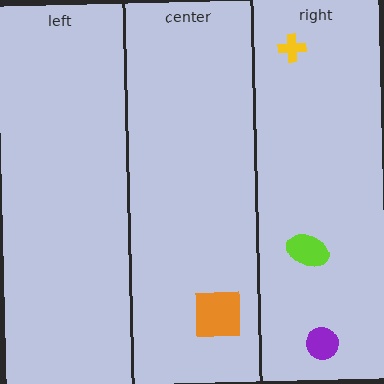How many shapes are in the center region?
1.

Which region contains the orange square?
The center region.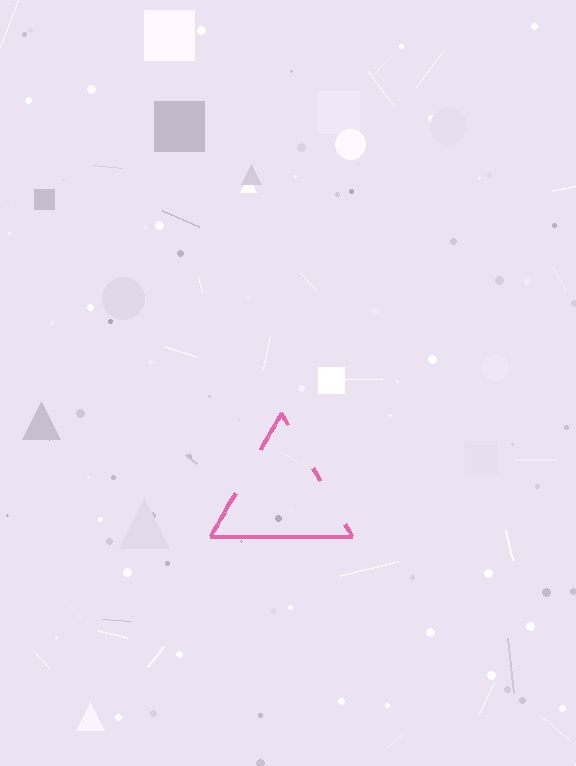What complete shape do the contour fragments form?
The contour fragments form a triangle.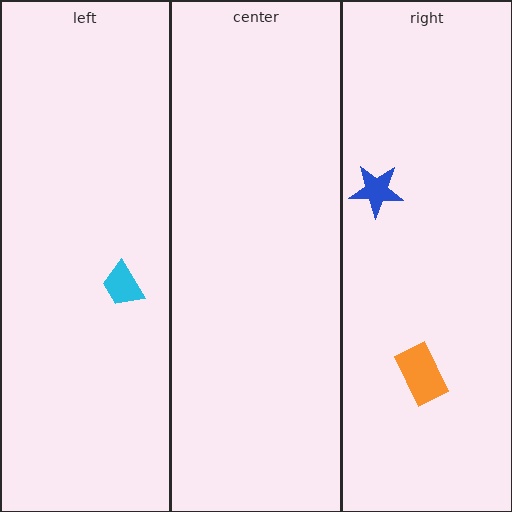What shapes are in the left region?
The cyan trapezoid.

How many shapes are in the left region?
1.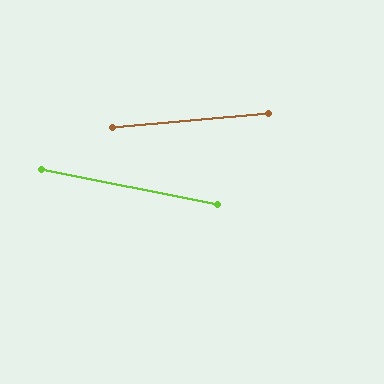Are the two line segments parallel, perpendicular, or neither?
Neither parallel nor perpendicular — they differ by about 17°.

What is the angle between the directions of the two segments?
Approximately 17 degrees.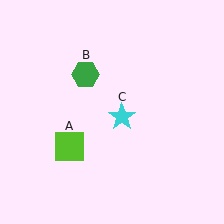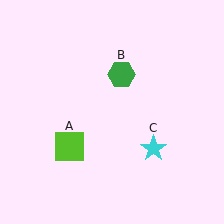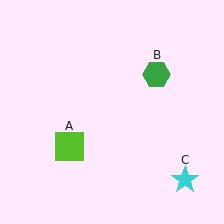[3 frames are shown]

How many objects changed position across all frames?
2 objects changed position: green hexagon (object B), cyan star (object C).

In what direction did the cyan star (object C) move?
The cyan star (object C) moved down and to the right.